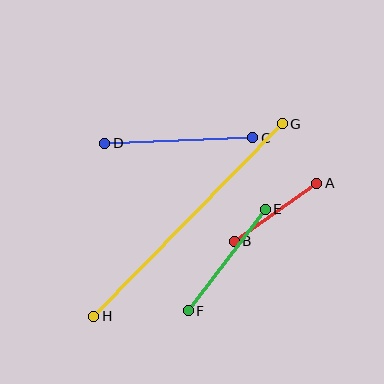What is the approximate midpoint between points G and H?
The midpoint is at approximately (188, 220) pixels.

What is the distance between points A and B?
The distance is approximately 101 pixels.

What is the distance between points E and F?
The distance is approximately 127 pixels.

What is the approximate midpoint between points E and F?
The midpoint is at approximately (227, 260) pixels.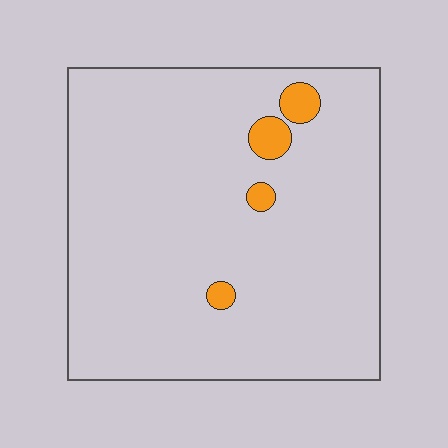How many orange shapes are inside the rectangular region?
4.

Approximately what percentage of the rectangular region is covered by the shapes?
Approximately 5%.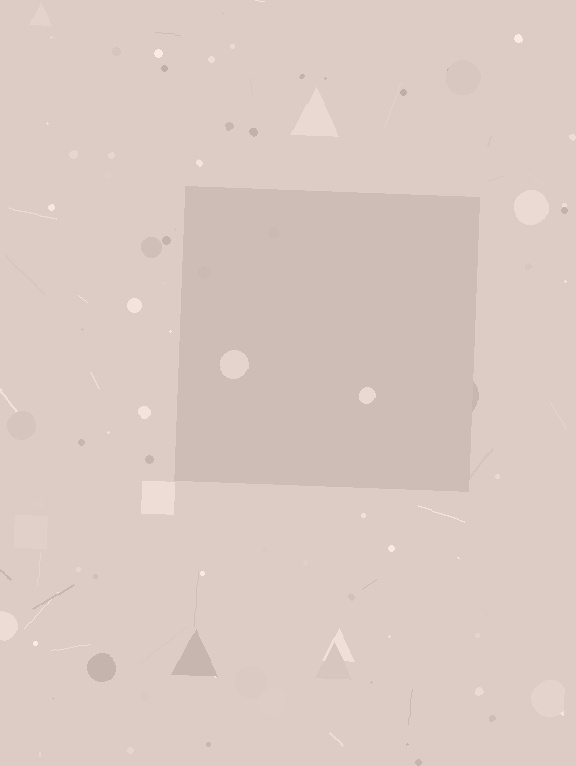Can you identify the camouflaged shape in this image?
The camouflaged shape is a square.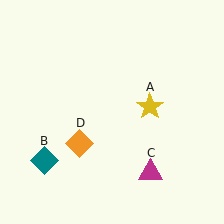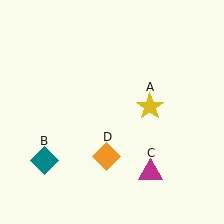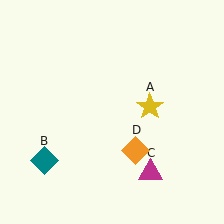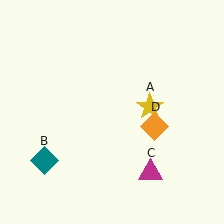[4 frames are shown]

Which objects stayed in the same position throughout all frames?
Yellow star (object A) and teal diamond (object B) and magenta triangle (object C) remained stationary.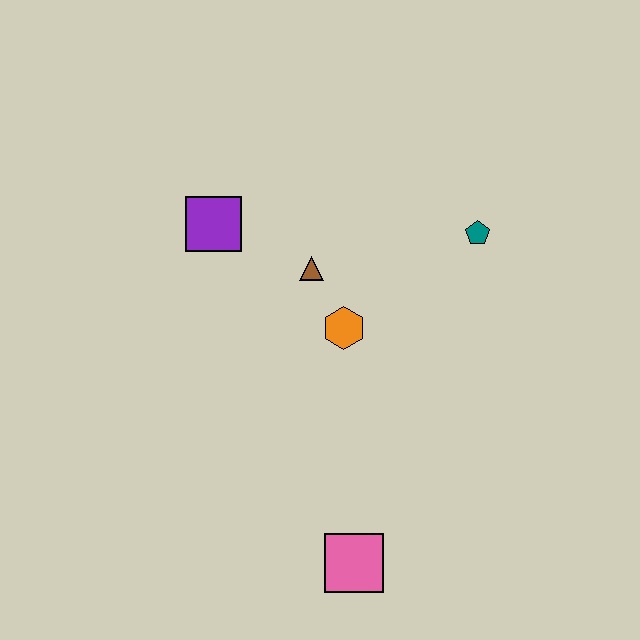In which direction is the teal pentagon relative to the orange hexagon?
The teal pentagon is to the right of the orange hexagon.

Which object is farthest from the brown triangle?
The pink square is farthest from the brown triangle.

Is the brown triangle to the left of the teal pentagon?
Yes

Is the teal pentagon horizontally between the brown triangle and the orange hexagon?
No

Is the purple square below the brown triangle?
No